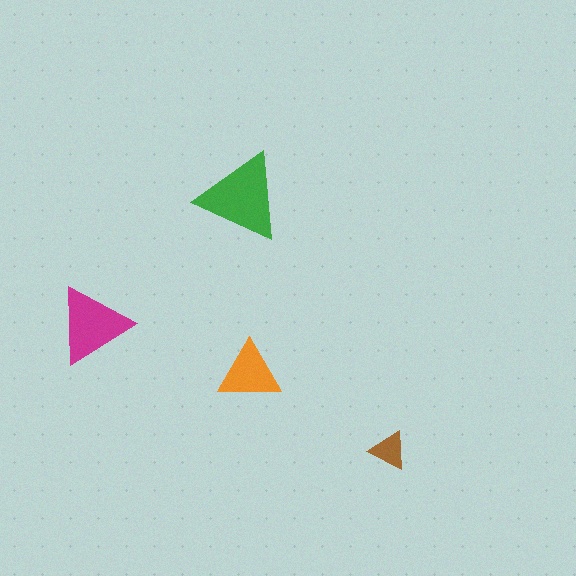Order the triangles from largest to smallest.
the green one, the magenta one, the orange one, the brown one.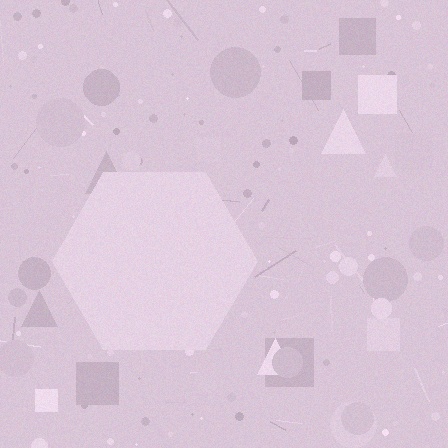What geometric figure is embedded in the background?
A hexagon is embedded in the background.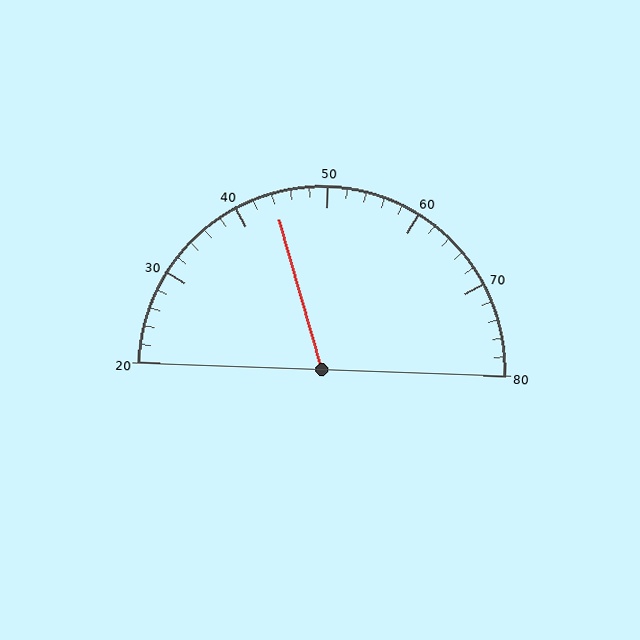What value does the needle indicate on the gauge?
The needle indicates approximately 44.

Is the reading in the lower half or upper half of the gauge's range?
The reading is in the lower half of the range (20 to 80).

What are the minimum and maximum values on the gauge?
The gauge ranges from 20 to 80.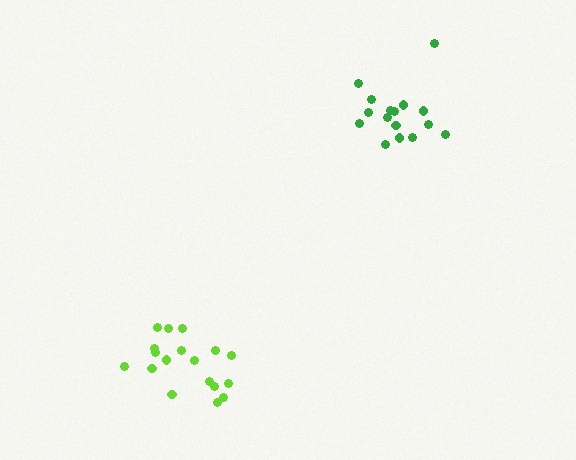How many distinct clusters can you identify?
There are 2 distinct clusters.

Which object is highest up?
The green cluster is topmost.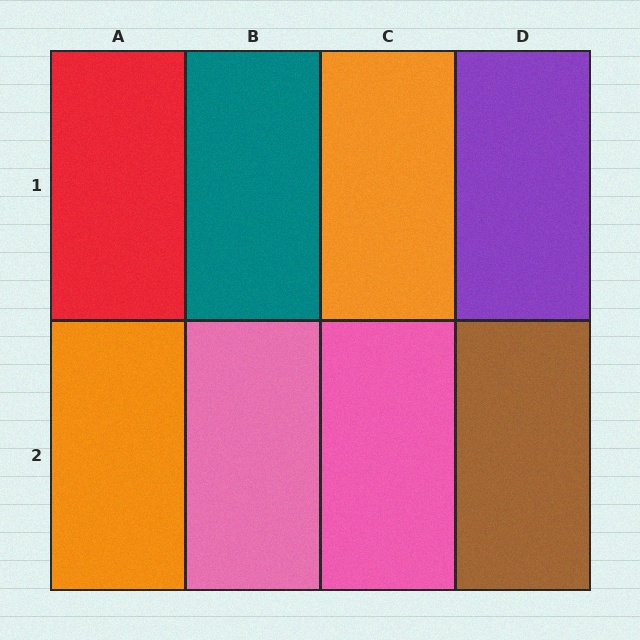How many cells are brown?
1 cell is brown.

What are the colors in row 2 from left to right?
Orange, pink, pink, brown.